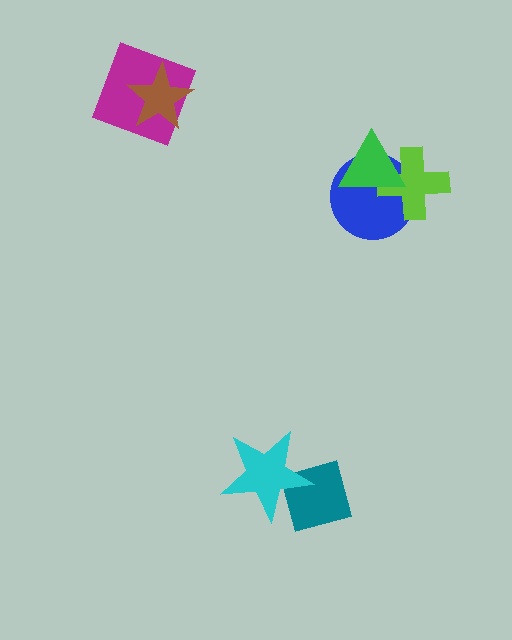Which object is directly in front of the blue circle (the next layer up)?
The lime cross is directly in front of the blue circle.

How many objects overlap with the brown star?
1 object overlaps with the brown star.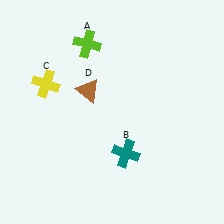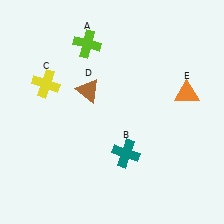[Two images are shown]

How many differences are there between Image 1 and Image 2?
There is 1 difference between the two images.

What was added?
An orange triangle (E) was added in Image 2.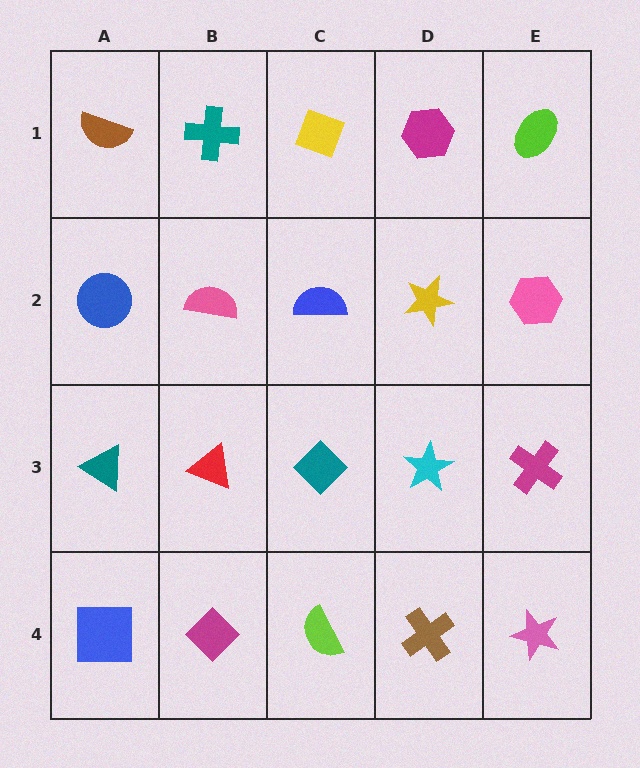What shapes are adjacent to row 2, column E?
A lime ellipse (row 1, column E), a magenta cross (row 3, column E), a yellow star (row 2, column D).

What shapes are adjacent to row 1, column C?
A blue semicircle (row 2, column C), a teal cross (row 1, column B), a magenta hexagon (row 1, column D).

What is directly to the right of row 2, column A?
A pink semicircle.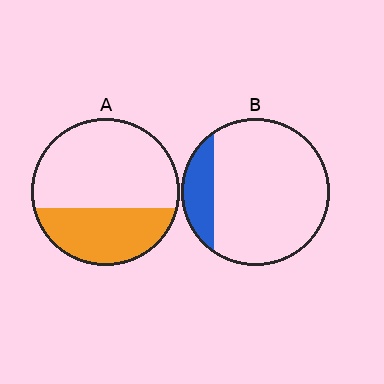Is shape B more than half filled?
No.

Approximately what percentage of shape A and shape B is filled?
A is approximately 35% and B is approximately 15%.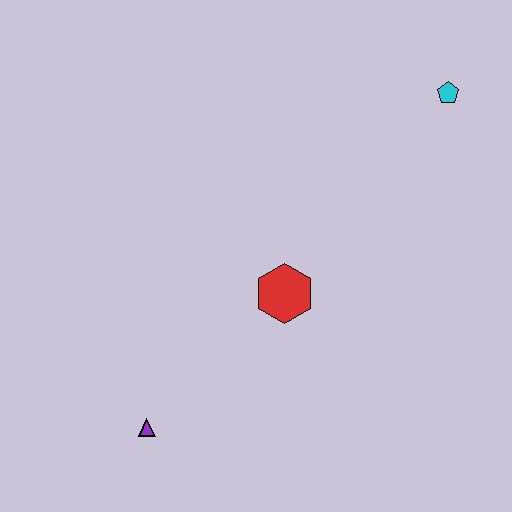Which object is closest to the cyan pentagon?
The red hexagon is closest to the cyan pentagon.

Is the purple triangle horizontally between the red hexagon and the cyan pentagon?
No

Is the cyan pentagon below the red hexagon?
No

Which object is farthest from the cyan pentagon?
The purple triangle is farthest from the cyan pentagon.